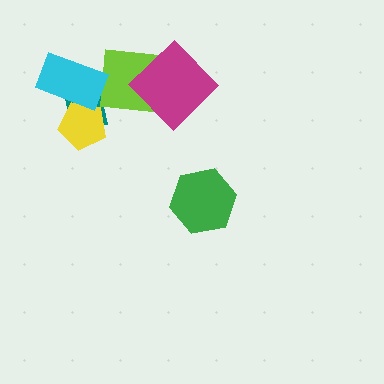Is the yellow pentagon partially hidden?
Yes, it is partially covered by another shape.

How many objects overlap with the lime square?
3 objects overlap with the lime square.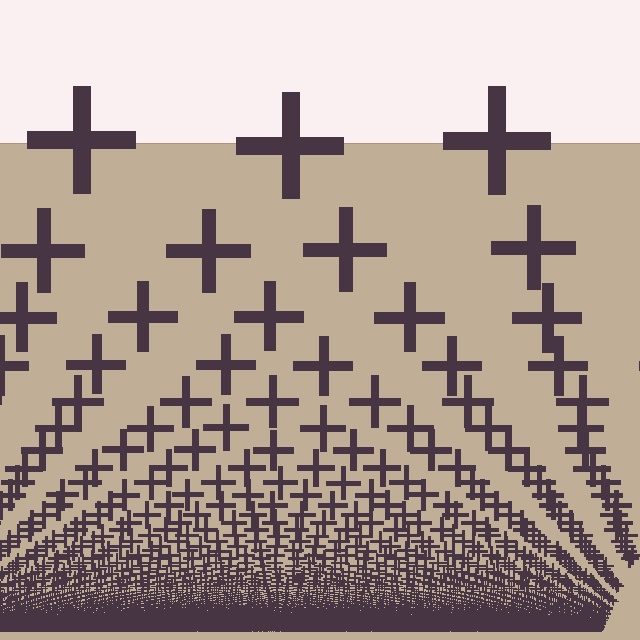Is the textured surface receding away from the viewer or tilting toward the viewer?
The surface appears to tilt toward the viewer. Texture elements get larger and sparser toward the top.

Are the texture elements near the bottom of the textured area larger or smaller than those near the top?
Smaller. The gradient is inverted — elements near the bottom are smaller and denser.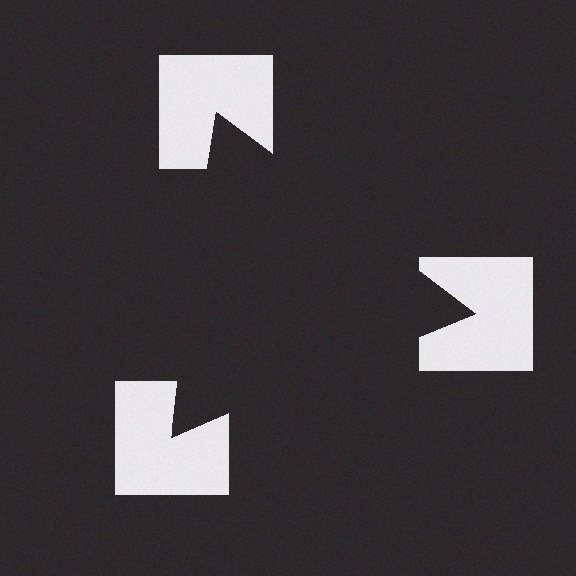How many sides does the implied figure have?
3 sides.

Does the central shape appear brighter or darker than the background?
It typically appears slightly darker than the background, even though no actual brightness change is drawn.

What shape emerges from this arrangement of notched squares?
An illusory triangle — its edges are inferred from the aligned wedge cuts in the notched squares, not physically drawn.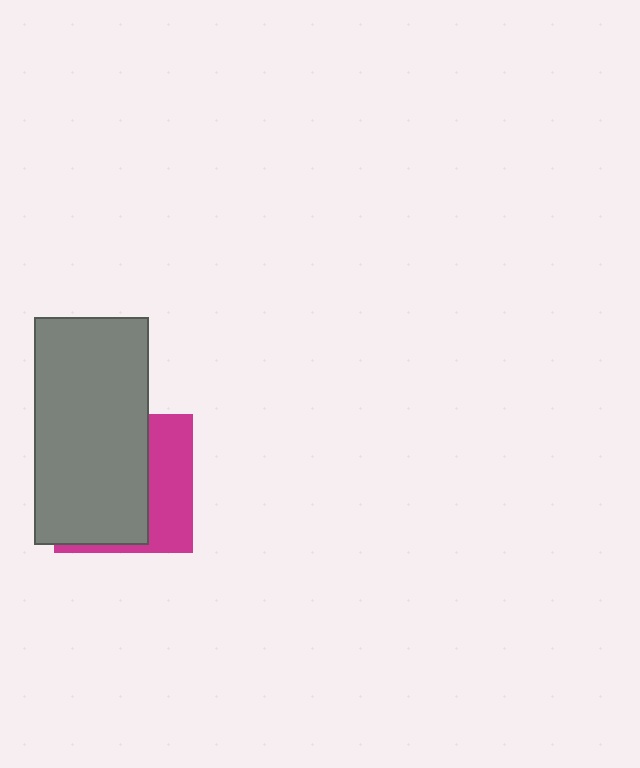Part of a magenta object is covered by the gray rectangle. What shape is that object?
It is a square.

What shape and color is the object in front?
The object in front is a gray rectangle.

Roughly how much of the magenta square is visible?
A small part of it is visible (roughly 35%).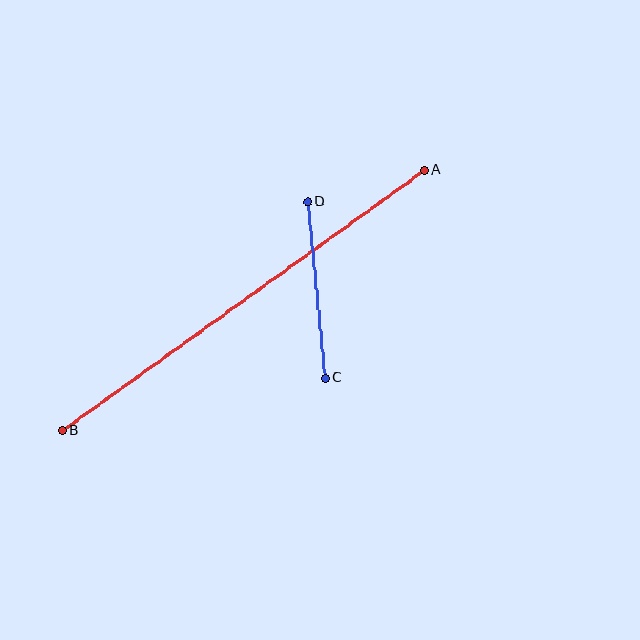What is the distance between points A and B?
The distance is approximately 446 pixels.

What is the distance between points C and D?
The distance is approximately 177 pixels.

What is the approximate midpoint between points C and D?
The midpoint is at approximately (316, 290) pixels.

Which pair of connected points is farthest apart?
Points A and B are farthest apart.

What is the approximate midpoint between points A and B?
The midpoint is at approximately (243, 300) pixels.